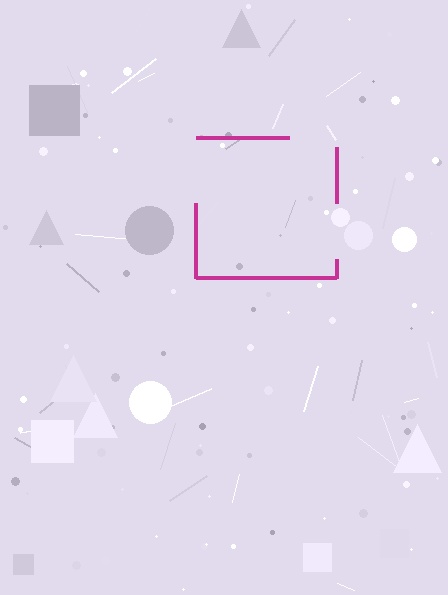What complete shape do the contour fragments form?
The contour fragments form a square.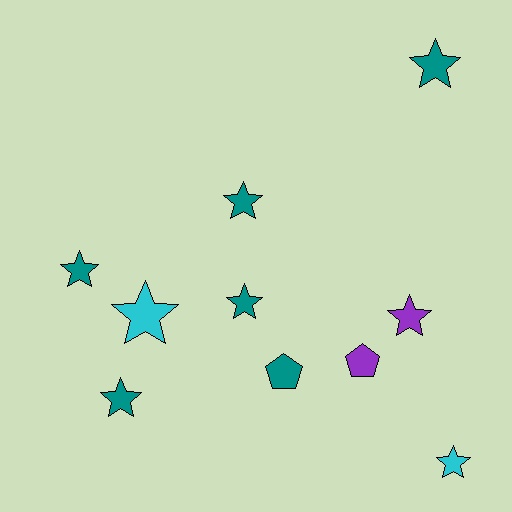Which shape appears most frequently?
Star, with 8 objects.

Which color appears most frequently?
Teal, with 6 objects.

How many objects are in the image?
There are 10 objects.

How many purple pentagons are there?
There is 1 purple pentagon.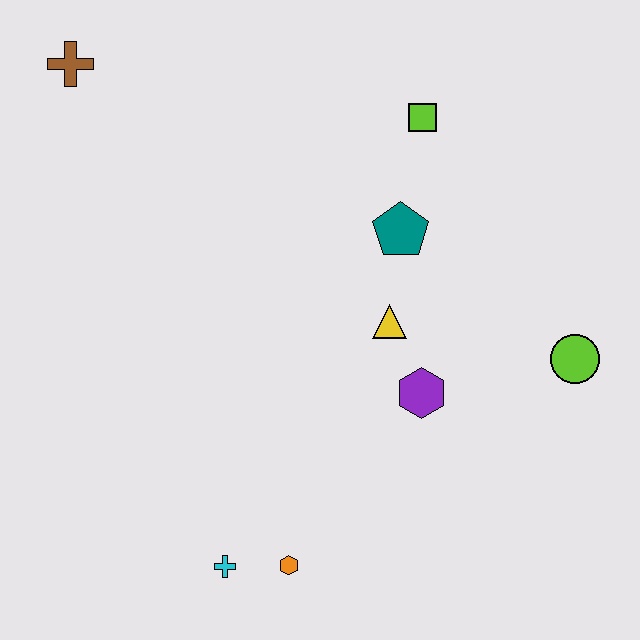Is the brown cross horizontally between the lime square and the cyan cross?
No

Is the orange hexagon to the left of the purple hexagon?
Yes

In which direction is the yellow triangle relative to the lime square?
The yellow triangle is below the lime square.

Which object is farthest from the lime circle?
The brown cross is farthest from the lime circle.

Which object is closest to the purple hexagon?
The yellow triangle is closest to the purple hexagon.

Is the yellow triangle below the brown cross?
Yes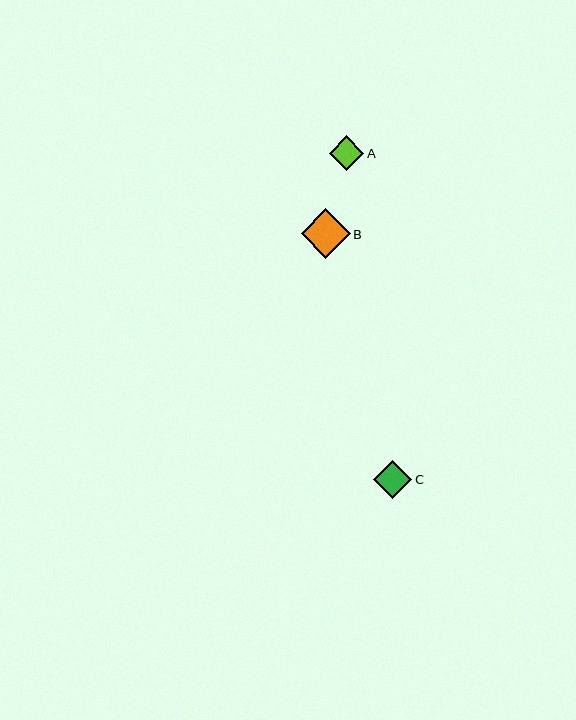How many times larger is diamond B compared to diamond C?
Diamond B is approximately 1.3 times the size of diamond C.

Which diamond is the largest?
Diamond B is the largest with a size of approximately 49 pixels.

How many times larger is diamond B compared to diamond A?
Diamond B is approximately 1.4 times the size of diamond A.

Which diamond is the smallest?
Diamond A is the smallest with a size of approximately 35 pixels.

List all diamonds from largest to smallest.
From largest to smallest: B, C, A.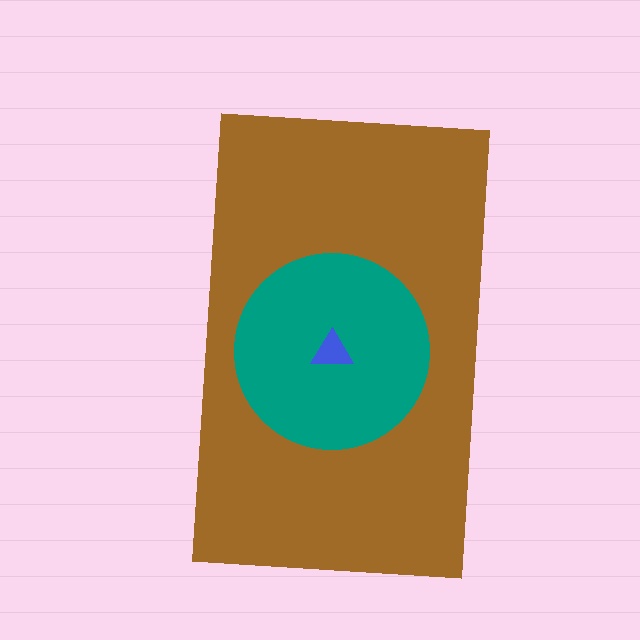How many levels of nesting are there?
3.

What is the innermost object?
The blue triangle.